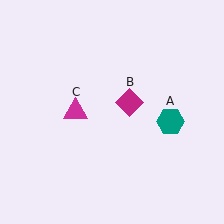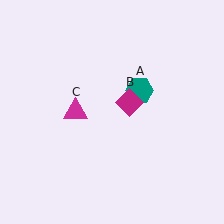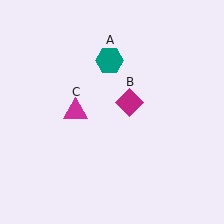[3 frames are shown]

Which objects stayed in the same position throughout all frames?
Magenta diamond (object B) and magenta triangle (object C) remained stationary.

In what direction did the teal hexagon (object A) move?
The teal hexagon (object A) moved up and to the left.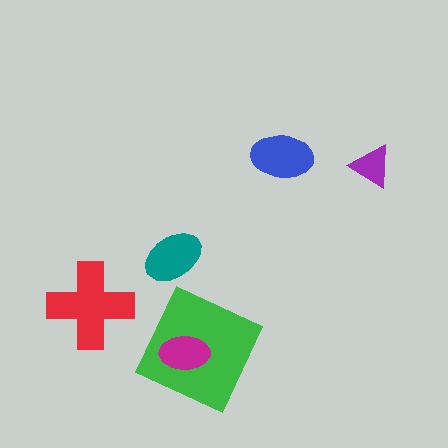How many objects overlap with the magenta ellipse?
1 object overlaps with the magenta ellipse.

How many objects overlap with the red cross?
0 objects overlap with the red cross.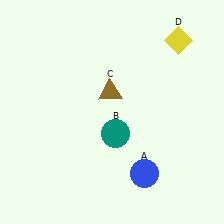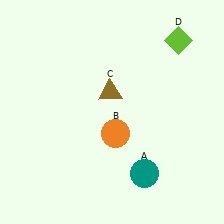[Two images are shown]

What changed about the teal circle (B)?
In Image 1, B is teal. In Image 2, it changed to orange.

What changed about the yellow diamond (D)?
In Image 1, D is yellow. In Image 2, it changed to lime.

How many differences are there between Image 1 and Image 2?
There are 3 differences between the two images.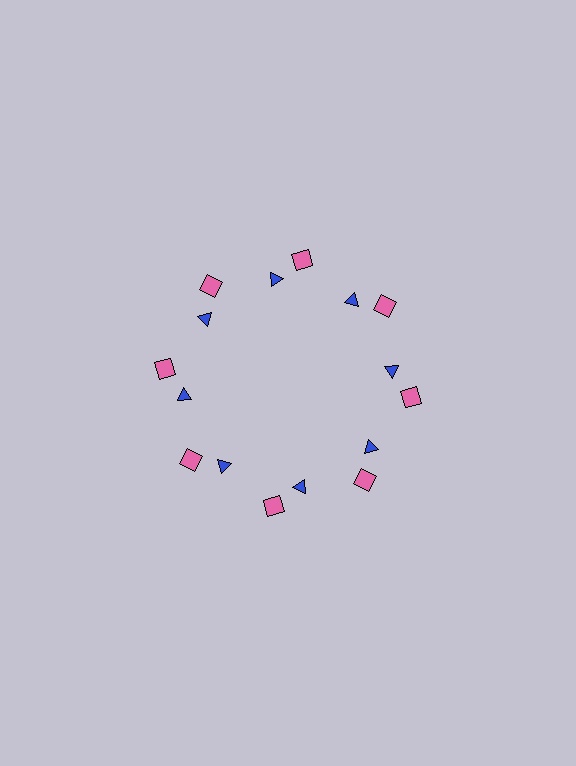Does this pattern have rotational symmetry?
Yes, this pattern has 8-fold rotational symmetry. It looks the same after rotating 45 degrees around the center.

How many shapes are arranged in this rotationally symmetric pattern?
There are 16 shapes, arranged in 8 groups of 2.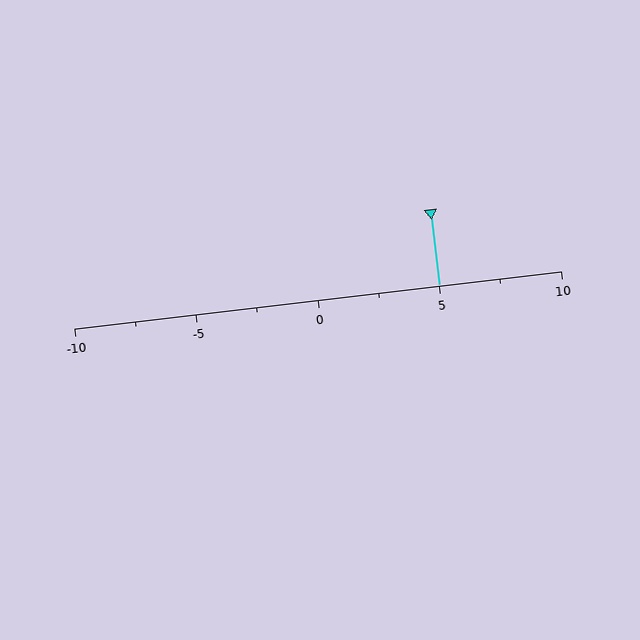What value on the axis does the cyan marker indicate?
The marker indicates approximately 5.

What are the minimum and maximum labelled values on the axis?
The axis runs from -10 to 10.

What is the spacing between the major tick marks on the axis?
The major ticks are spaced 5 apart.